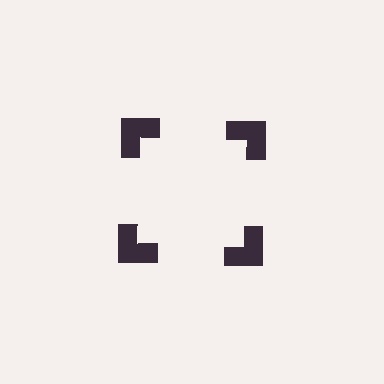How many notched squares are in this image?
There are 4 — one at each vertex of the illusory square.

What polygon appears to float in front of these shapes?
An illusory square — its edges are inferred from the aligned wedge cuts in the notched squares, not physically drawn.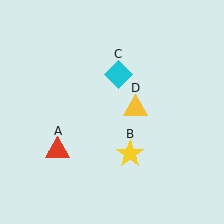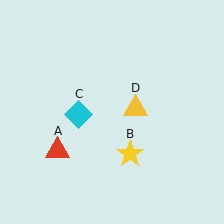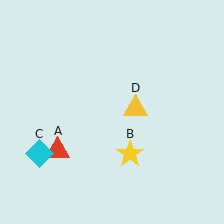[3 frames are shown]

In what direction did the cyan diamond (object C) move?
The cyan diamond (object C) moved down and to the left.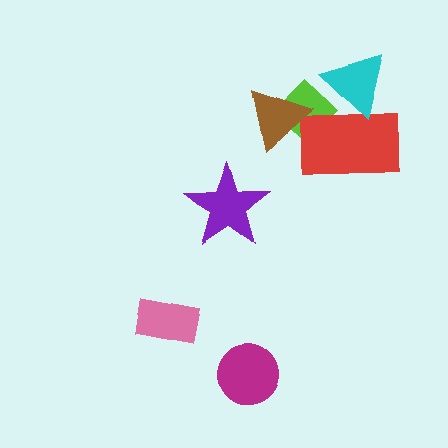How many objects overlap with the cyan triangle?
2 objects overlap with the cyan triangle.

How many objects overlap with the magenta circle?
0 objects overlap with the magenta circle.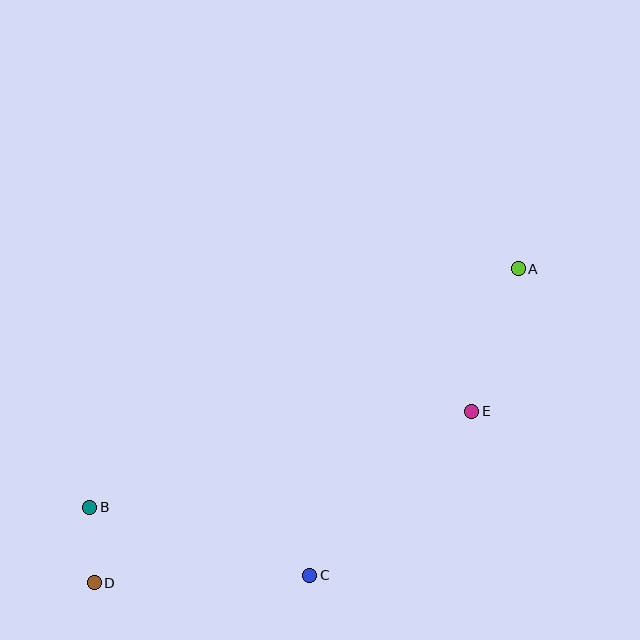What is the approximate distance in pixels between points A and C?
The distance between A and C is approximately 371 pixels.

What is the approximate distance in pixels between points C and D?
The distance between C and D is approximately 216 pixels.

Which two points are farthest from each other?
Points A and D are farthest from each other.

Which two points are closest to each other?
Points B and D are closest to each other.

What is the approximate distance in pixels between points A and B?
The distance between A and B is approximately 490 pixels.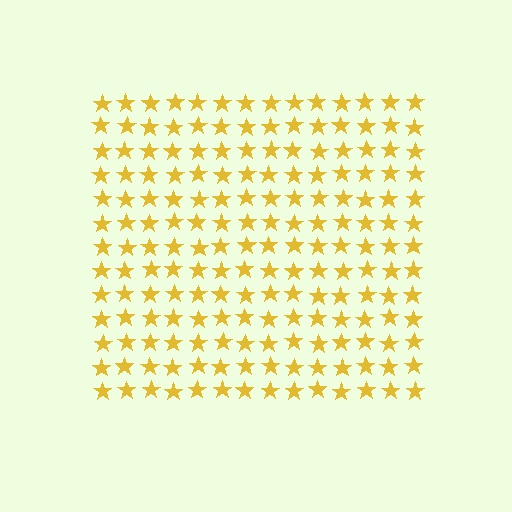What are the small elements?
The small elements are stars.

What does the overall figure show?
The overall figure shows a square.